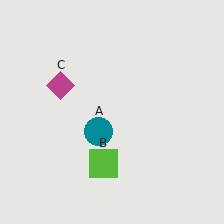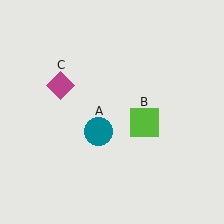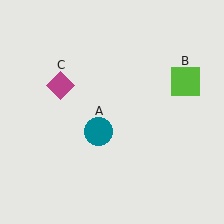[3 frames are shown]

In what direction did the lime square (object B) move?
The lime square (object B) moved up and to the right.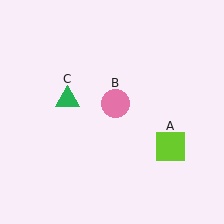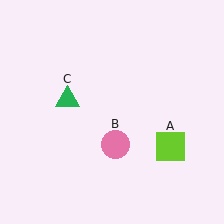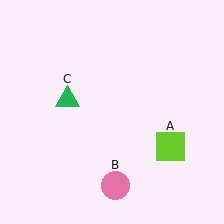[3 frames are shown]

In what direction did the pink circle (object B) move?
The pink circle (object B) moved down.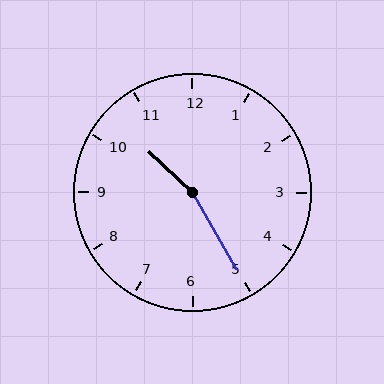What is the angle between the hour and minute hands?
Approximately 162 degrees.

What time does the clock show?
10:25.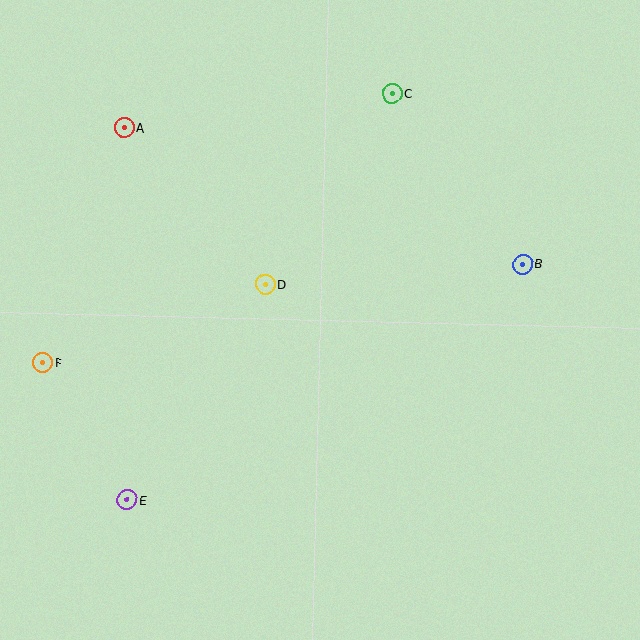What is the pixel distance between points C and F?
The distance between C and F is 441 pixels.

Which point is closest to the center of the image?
Point D at (265, 285) is closest to the center.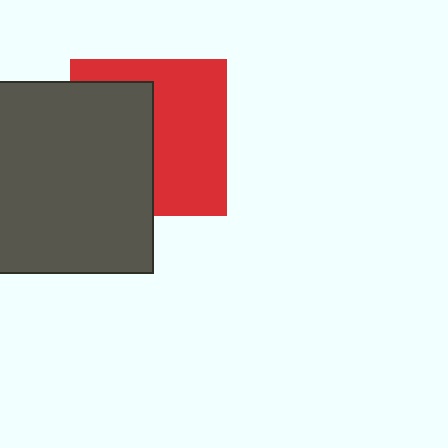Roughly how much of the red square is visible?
About half of it is visible (roughly 54%).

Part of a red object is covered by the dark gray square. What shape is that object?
It is a square.